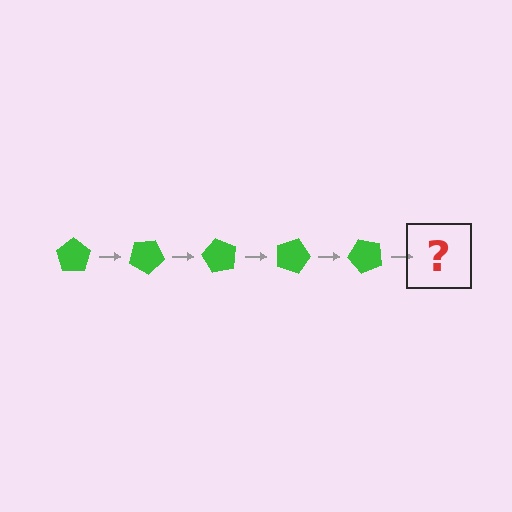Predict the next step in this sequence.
The next step is a green pentagon rotated 150 degrees.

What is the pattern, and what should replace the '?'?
The pattern is that the pentagon rotates 30 degrees each step. The '?' should be a green pentagon rotated 150 degrees.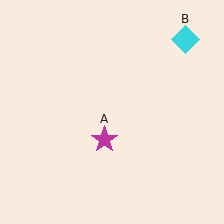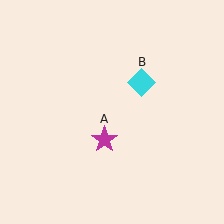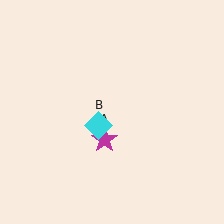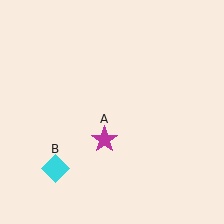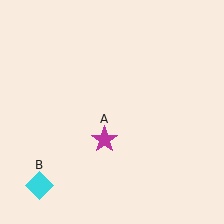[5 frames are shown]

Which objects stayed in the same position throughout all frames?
Magenta star (object A) remained stationary.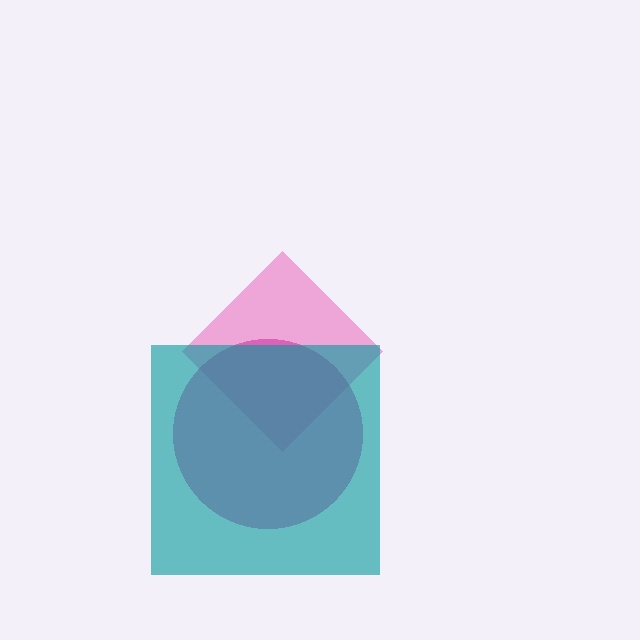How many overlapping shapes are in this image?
There are 3 overlapping shapes in the image.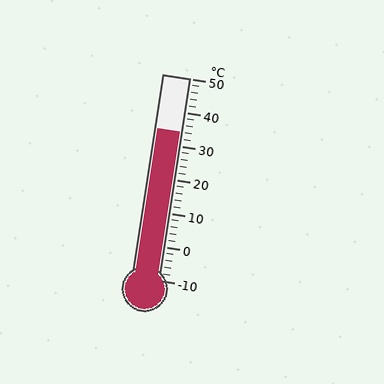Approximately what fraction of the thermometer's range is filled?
The thermometer is filled to approximately 75% of its range.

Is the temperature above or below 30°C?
The temperature is above 30°C.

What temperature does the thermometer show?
The thermometer shows approximately 34°C.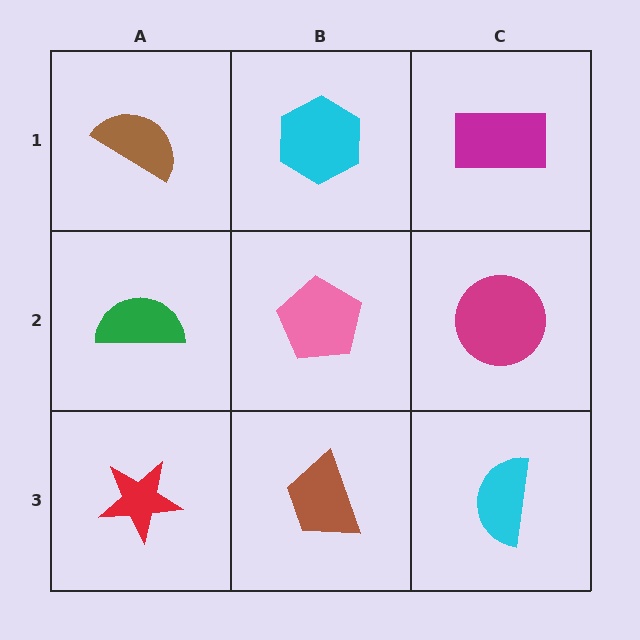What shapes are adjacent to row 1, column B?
A pink pentagon (row 2, column B), a brown semicircle (row 1, column A), a magenta rectangle (row 1, column C).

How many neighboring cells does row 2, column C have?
3.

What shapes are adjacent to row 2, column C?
A magenta rectangle (row 1, column C), a cyan semicircle (row 3, column C), a pink pentagon (row 2, column B).